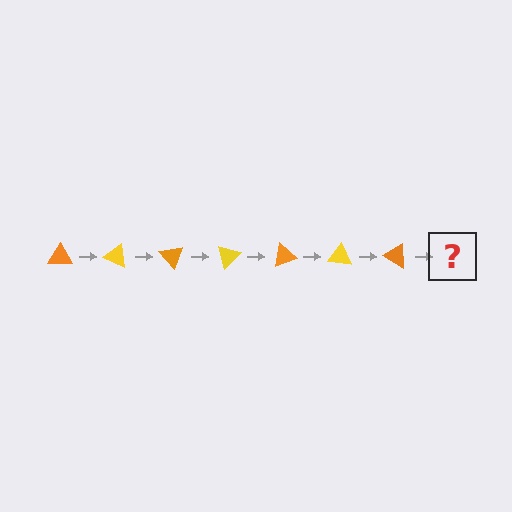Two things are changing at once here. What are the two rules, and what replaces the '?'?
The two rules are that it rotates 25 degrees each step and the color cycles through orange and yellow. The '?' should be a yellow triangle, rotated 175 degrees from the start.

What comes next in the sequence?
The next element should be a yellow triangle, rotated 175 degrees from the start.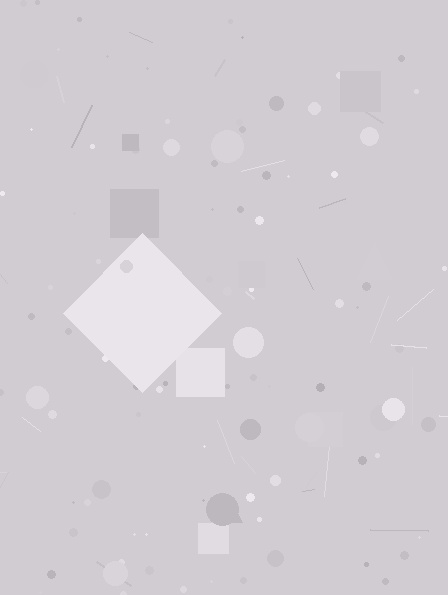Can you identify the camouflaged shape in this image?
The camouflaged shape is a diamond.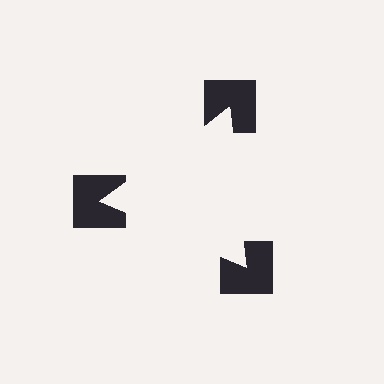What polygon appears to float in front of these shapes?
An illusory triangle — its edges are inferred from the aligned wedge cuts in the notched squares, not physically drawn.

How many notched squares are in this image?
There are 3 — one at each vertex of the illusory triangle.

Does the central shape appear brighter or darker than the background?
It typically appears slightly brighter than the background, even though no actual brightness change is drawn.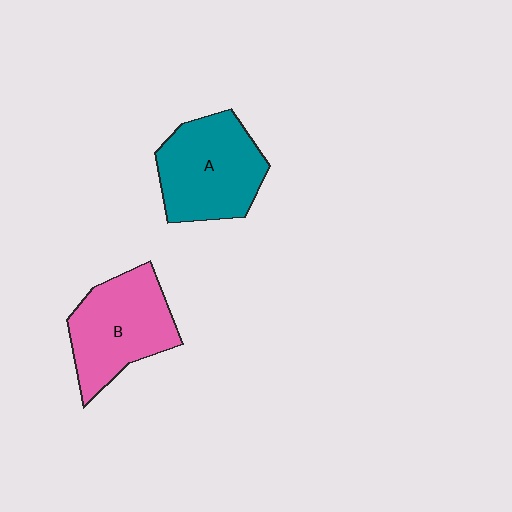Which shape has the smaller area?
Shape B (pink).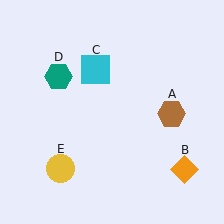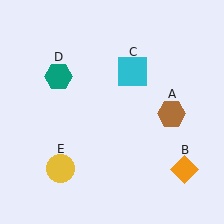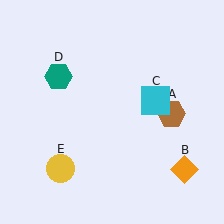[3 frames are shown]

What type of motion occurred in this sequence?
The cyan square (object C) rotated clockwise around the center of the scene.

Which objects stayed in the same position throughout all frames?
Brown hexagon (object A) and orange diamond (object B) and teal hexagon (object D) and yellow circle (object E) remained stationary.